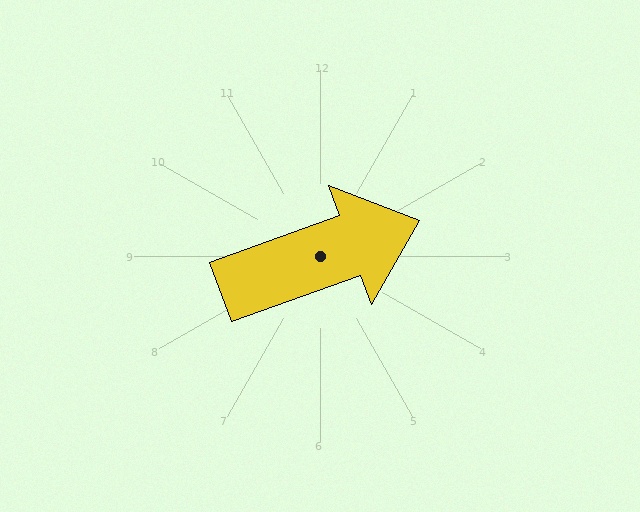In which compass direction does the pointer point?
East.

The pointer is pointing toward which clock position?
Roughly 2 o'clock.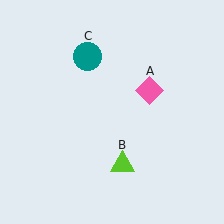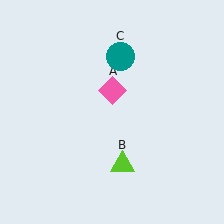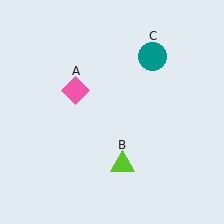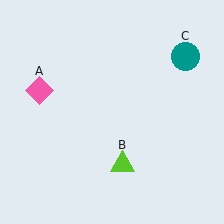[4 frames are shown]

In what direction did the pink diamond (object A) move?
The pink diamond (object A) moved left.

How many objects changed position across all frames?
2 objects changed position: pink diamond (object A), teal circle (object C).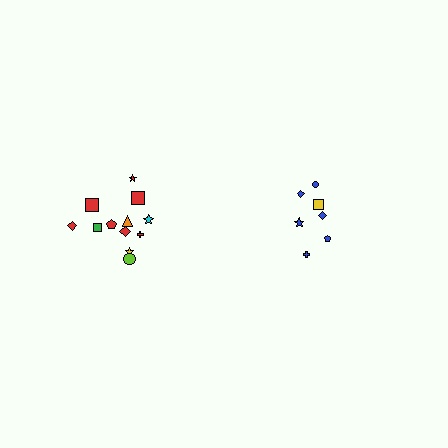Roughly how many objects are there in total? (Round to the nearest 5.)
Roughly 20 objects in total.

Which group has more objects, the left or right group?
The left group.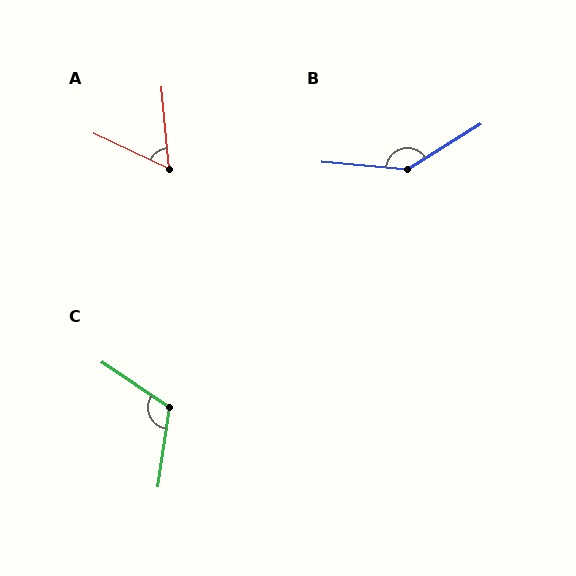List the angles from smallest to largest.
A (59°), C (115°), B (143°).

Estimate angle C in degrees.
Approximately 115 degrees.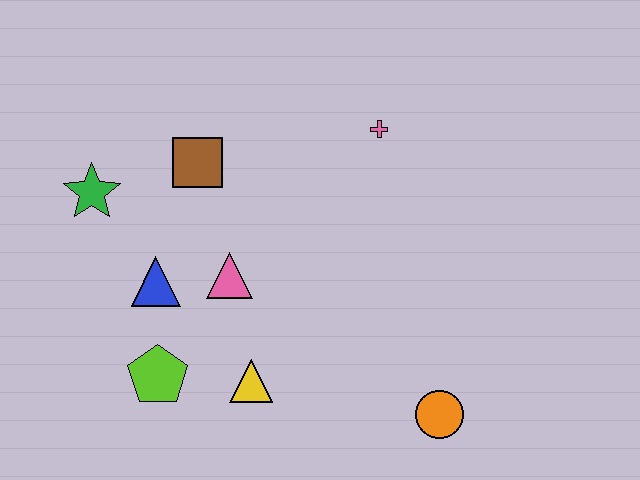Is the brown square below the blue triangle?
No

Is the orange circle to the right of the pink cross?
Yes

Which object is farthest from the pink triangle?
The orange circle is farthest from the pink triangle.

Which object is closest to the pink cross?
The brown square is closest to the pink cross.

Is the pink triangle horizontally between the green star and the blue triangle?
No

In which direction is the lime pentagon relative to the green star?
The lime pentagon is below the green star.